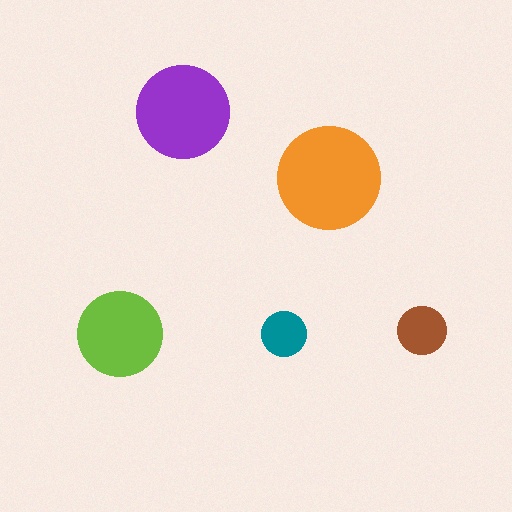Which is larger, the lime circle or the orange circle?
The orange one.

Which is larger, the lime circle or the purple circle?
The purple one.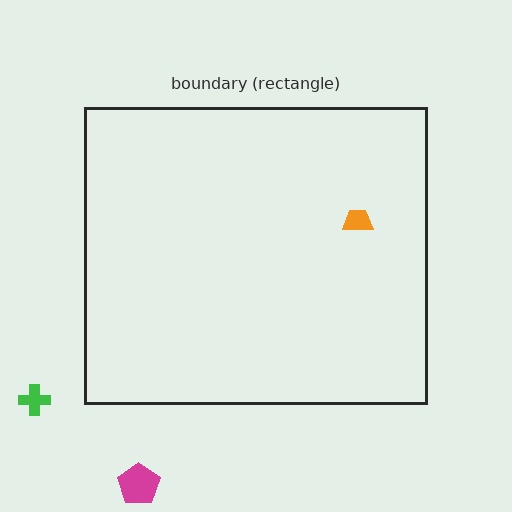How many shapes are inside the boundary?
1 inside, 2 outside.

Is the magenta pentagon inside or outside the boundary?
Outside.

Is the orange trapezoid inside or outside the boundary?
Inside.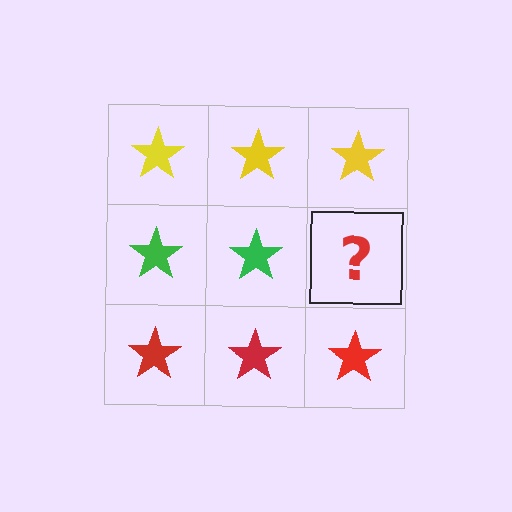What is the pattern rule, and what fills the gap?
The rule is that each row has a consistent color. The gap should be filled with a green star.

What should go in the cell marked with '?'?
The missing cell should contain a green star.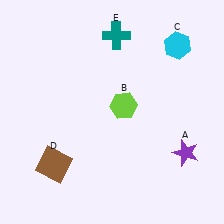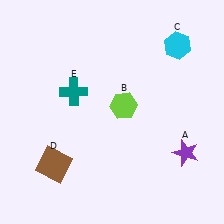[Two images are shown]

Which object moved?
The teal cross (E) moved down.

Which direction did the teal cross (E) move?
The teal cross (E) moved down.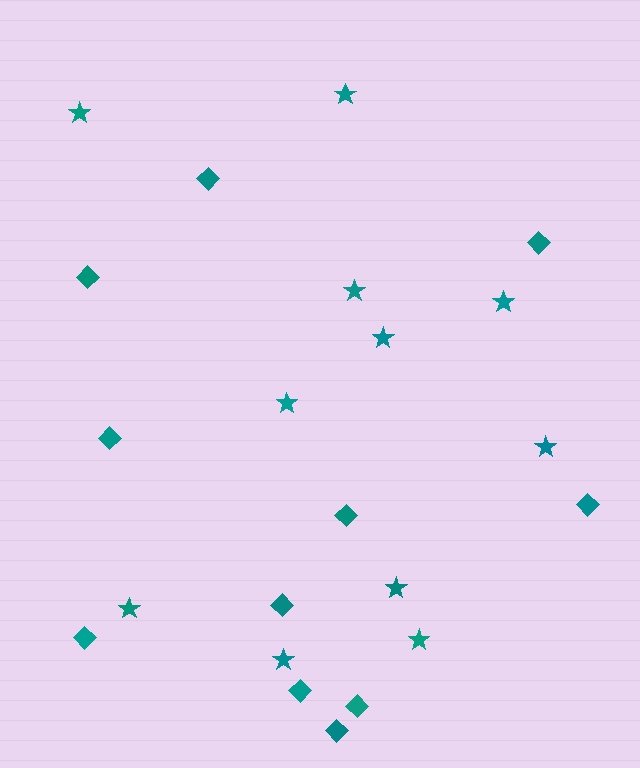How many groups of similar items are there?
There are 2 groups: one group of stars (11) and one group of diamonds (11).